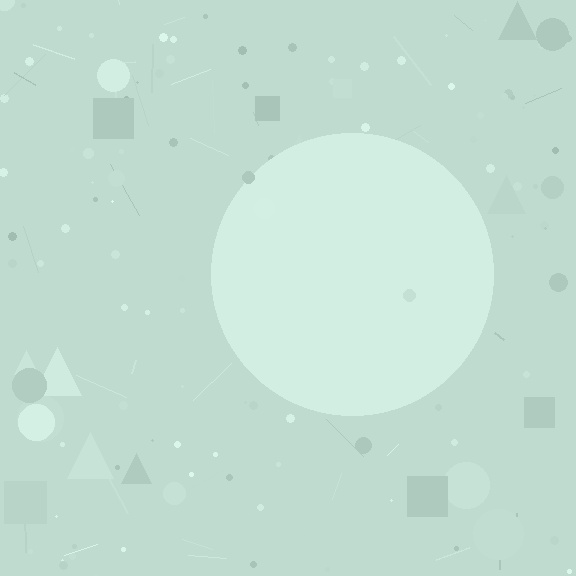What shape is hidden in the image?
A circle is hidden in the image.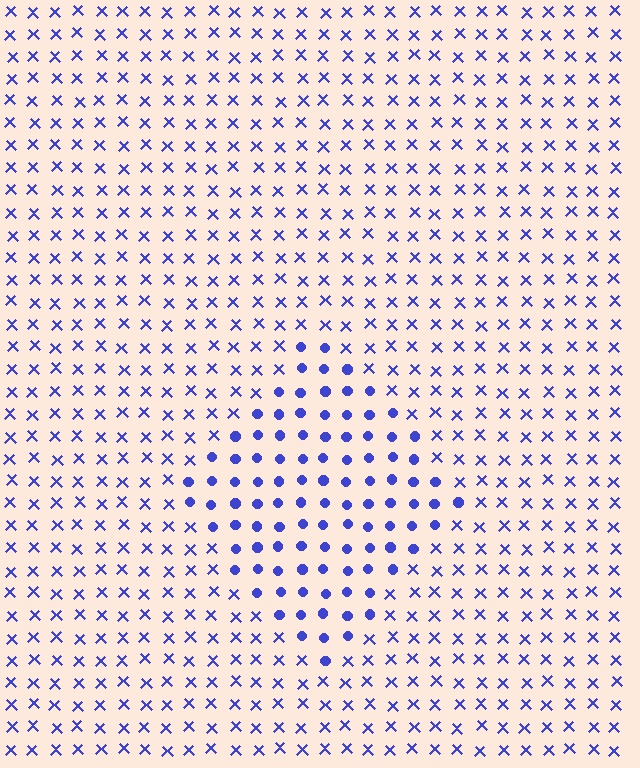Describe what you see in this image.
The image is filled with small blue elements arranged in a uniform grid. A diamond-shaped region contains circles, while the surrounding area contains X marks. The boundary is defined purely by the change in element shape.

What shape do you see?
I see a diamond.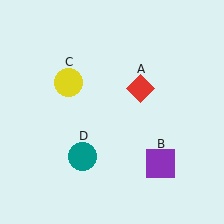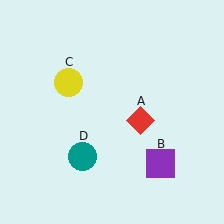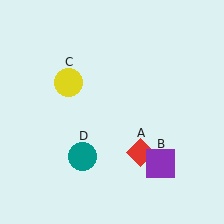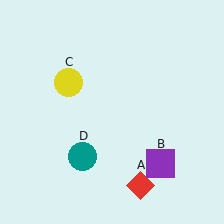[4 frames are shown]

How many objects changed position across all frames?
1 object changed position: red diamond (object A).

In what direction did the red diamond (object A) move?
The red diamond (object A) moved down.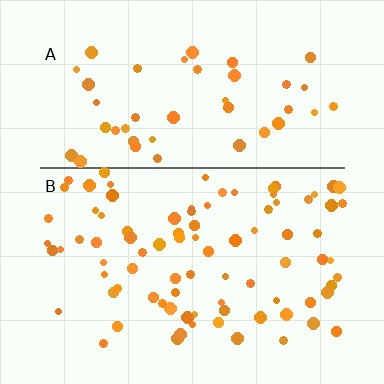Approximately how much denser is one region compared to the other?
Approximately 1.8× — region B over region A.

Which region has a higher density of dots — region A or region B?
B (the bottom).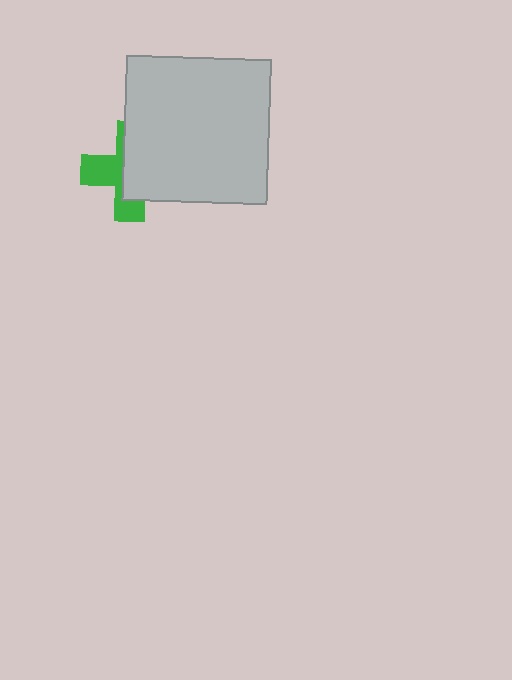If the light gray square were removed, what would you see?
You would see the complete green cross.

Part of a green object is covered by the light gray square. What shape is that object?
It is a cross.